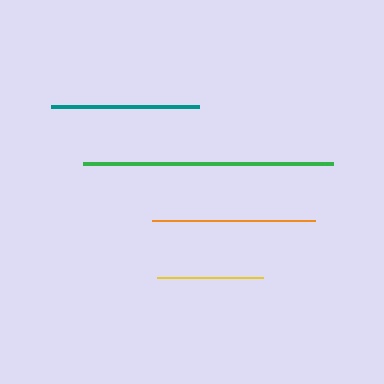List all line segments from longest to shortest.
From longest to shortest: green, orange, teal, yellow.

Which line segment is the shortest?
The yellow line is the shortest at approximately 106 pixels.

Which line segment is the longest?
The green line is the longest at approximately 250 pixels.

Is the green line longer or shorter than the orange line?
The green line is longer than the orange line.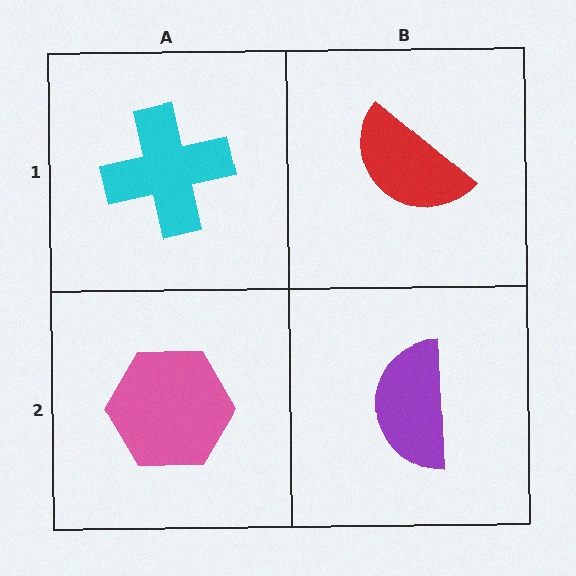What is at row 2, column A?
A pink hexagon.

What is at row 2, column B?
A purple semicircle.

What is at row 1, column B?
A red semicircle.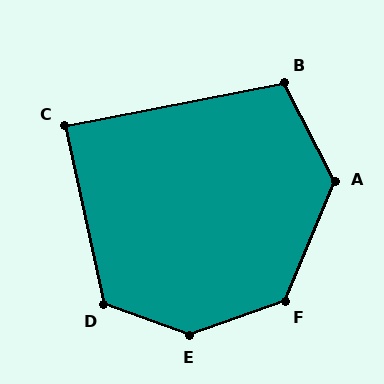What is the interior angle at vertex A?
Approximately 130 degrees (obtuse).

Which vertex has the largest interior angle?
E, at approximately 141 degrees.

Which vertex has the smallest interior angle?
C, at approximately 89 degrees.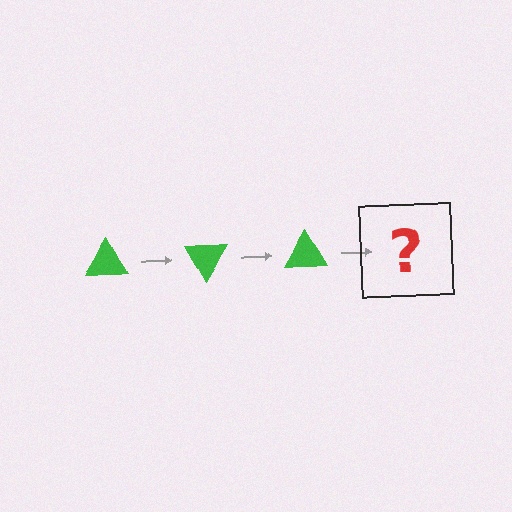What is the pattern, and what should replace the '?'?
The pattern is that the triangle rotates 60 degrees each step. The '?' should be a green triangle rotated 180 degrees.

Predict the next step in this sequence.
The next step is a green triangle rotated 180 degrees.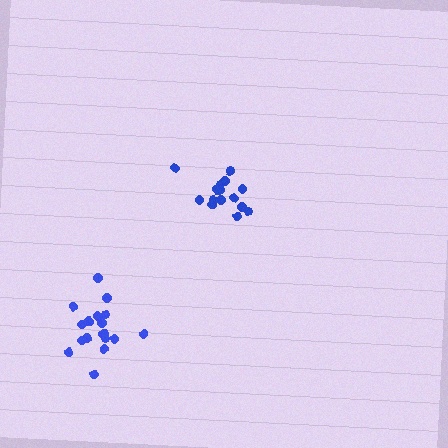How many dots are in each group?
Group 1: 16 dots, Group 2: 18 dots (34 total).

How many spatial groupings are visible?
There are 2 spatial groupings.